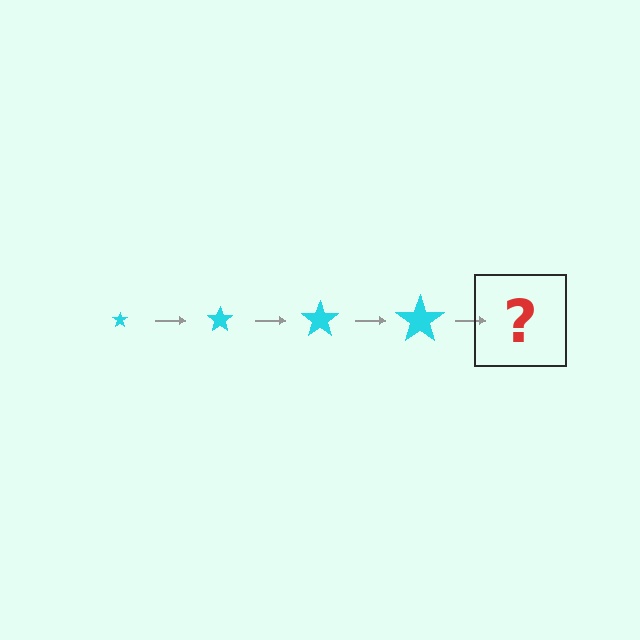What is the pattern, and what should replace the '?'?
The pattern is that the star gets progressively larger each step. The '?' should be a cyan star, larger than the previous one.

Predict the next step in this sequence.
The next step is a cyan star, larger than the previous one.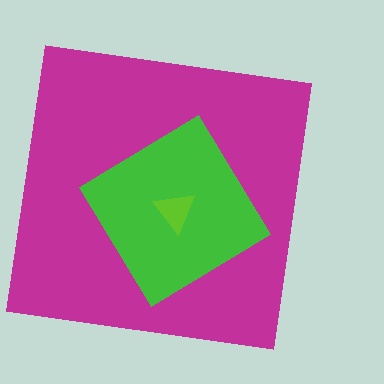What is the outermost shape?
The magenta square.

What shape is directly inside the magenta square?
The green diamond.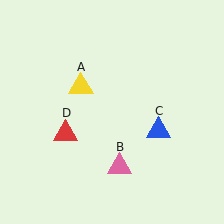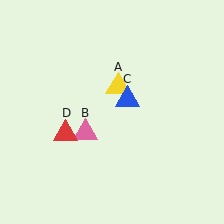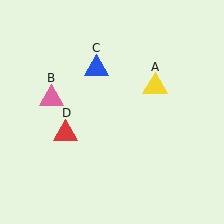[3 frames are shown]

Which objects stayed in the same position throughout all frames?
Red triangle (object D) remained stationary.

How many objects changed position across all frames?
3 objects changed position: yellow triangle (object A), pink triangle (object B), blue triangle (object C).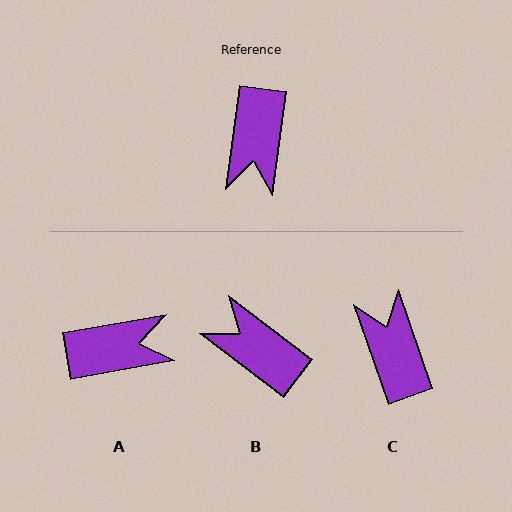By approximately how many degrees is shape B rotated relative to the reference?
Approximately 120 degrees clockwise.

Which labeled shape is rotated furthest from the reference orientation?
C, about 153 degrees away.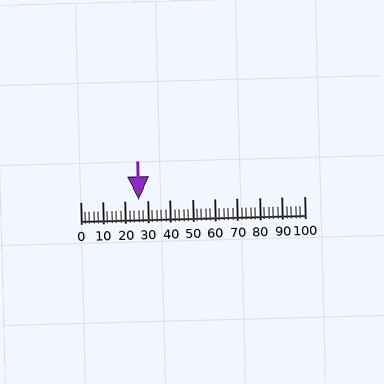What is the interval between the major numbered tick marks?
The major tick marks are spaced 10 units apart.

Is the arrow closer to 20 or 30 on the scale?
The arrow is closer to 30.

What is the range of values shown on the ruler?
The ruler shows values from 0 to 100.